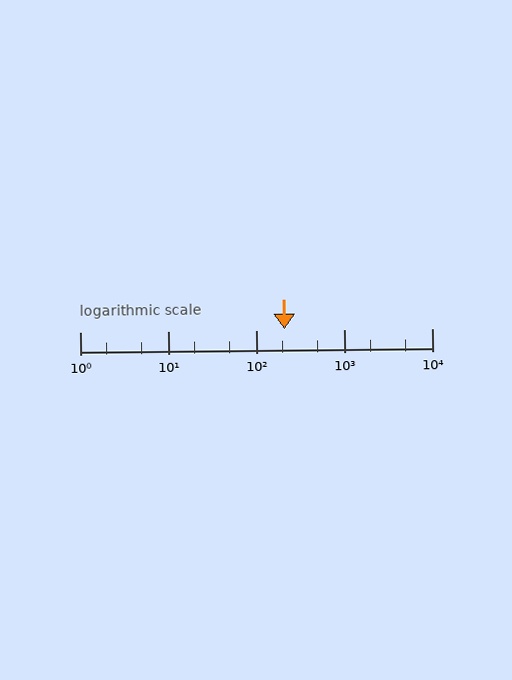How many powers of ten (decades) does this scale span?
The scale spans 4 decades, from 1 to 10000.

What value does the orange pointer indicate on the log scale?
The pointer indicates approximately 210.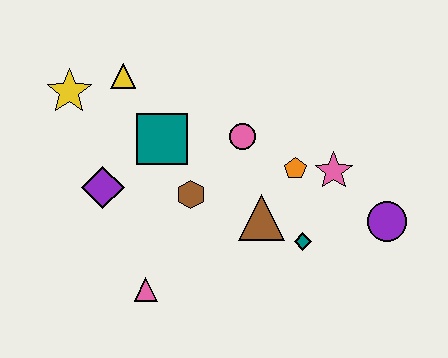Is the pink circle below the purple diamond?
No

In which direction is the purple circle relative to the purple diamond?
The purple circle is to the right of the purple diamond.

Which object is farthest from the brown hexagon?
The purple circle is farthest from the brown hexagon.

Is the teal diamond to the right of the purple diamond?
Yes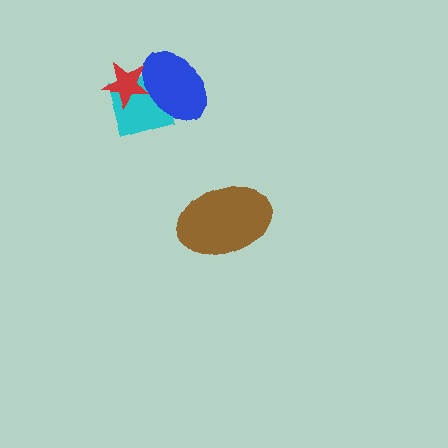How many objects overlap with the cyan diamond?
2 objects overlap with the cyan diamond.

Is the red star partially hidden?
No, no other shape covers it.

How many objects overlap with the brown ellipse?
0 objects overlap with the brown ellipse.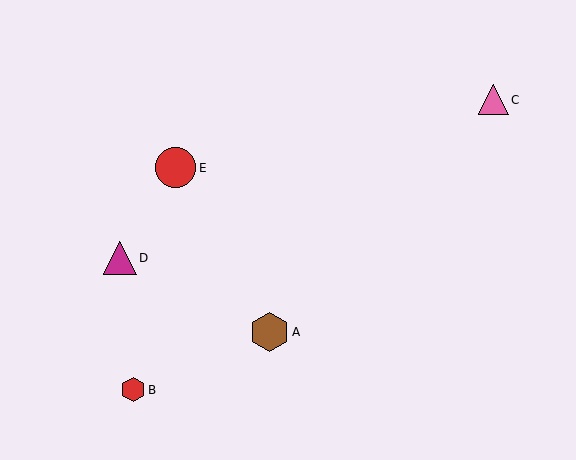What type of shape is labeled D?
Shape D is a magenta triangle.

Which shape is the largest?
The red circle (labeled E) is the largest.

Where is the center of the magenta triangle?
The center of the magenta triangle is at (120, 258).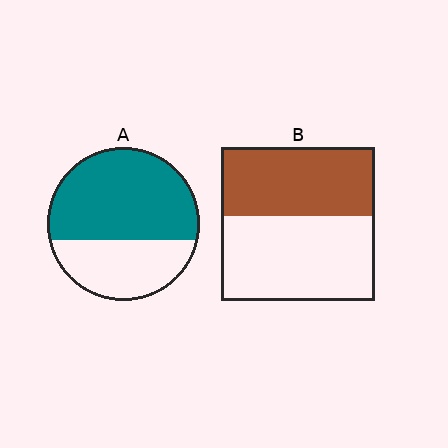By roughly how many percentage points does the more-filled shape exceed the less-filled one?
By roughly 20 percentage points (A over B).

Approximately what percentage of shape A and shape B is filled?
A is approximately 65% and B is approximately 45%.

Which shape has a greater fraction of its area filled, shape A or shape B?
Shape A.